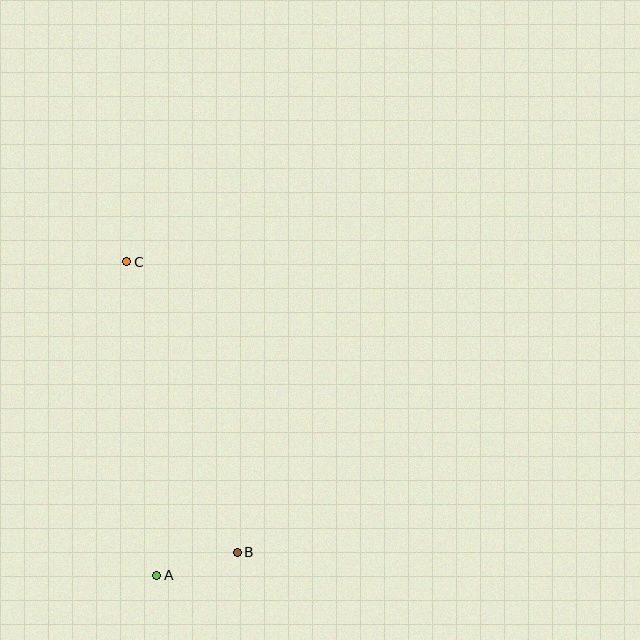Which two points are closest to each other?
Points A and B are closest to each other.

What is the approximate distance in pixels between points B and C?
The distance between B and C is approximately 311 pixels.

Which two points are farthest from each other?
Points A and C are farthest from each other.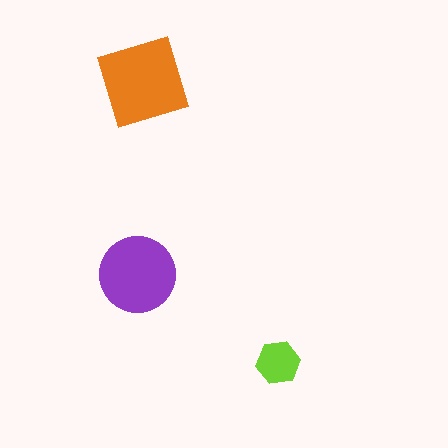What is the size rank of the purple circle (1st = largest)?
2nd.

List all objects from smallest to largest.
The lime hexagon, the purple circle, the orange square.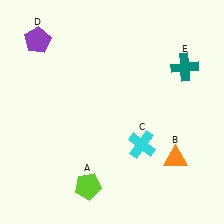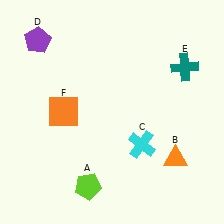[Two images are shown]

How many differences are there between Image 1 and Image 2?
There is 1 difference between the two images.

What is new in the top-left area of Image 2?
An orange square (F) was added in the top-left area of Image 2.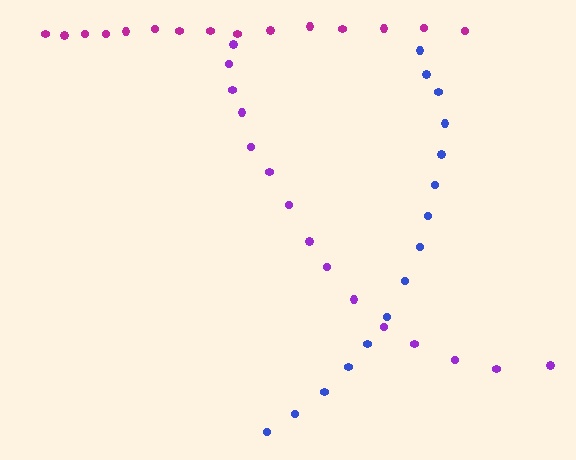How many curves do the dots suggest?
There are 3 distinct paths.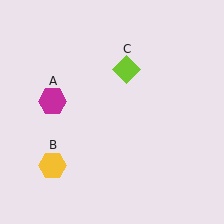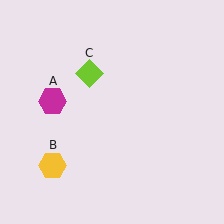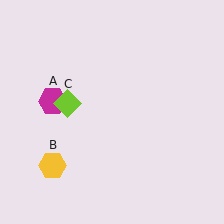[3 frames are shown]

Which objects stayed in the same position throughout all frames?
Magenta hexagon (object A) and yellow hexagon (object B) remained stationary.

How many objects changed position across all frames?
1 object changed position: lime diamond (object C).